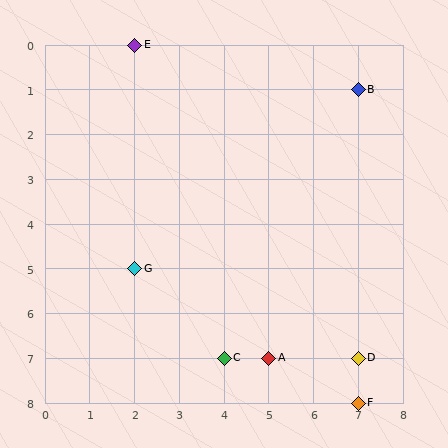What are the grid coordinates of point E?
Point E is at grid coordinates (2, 0).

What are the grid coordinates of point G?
Point G is at grid coordinates (2, 5).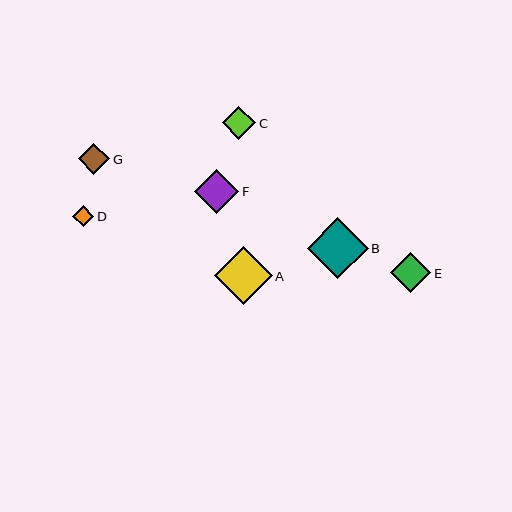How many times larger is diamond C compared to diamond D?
Diamond C is approximately 1.6 times the size of diamond D.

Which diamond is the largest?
Diamond B is the largest with a size of approximately 61 pixels.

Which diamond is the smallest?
Diamond D is the smallest with a size of approximately 21 pixels.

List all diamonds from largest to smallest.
From largest to smallest: B, A, F, E, C, G, D.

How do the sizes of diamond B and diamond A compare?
Diamond B and diamond A are approximately the same size.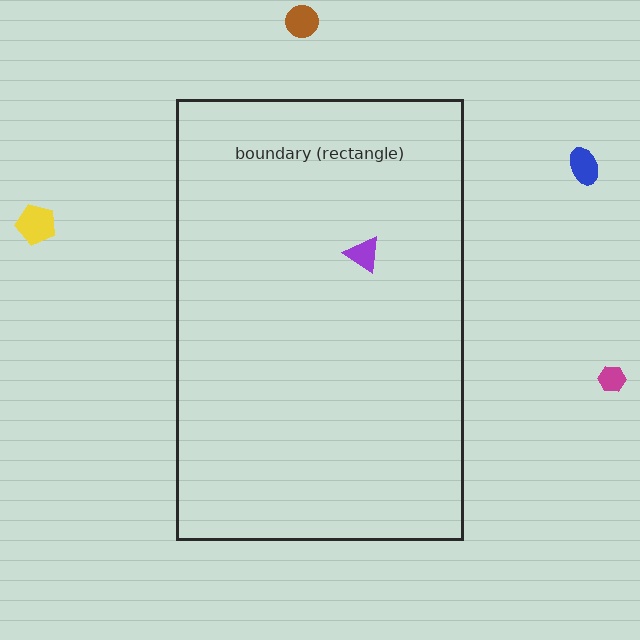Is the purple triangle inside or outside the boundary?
Inside.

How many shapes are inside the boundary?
1 inside, 4 outside.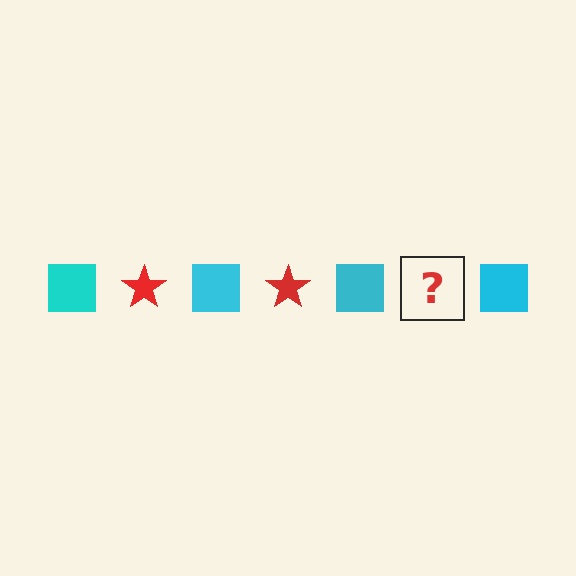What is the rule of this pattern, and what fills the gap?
The rule is that the pattern alternates between cyan square and red star. The gap should be filled with a red star.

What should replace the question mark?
The question mark should be replaced with a red star.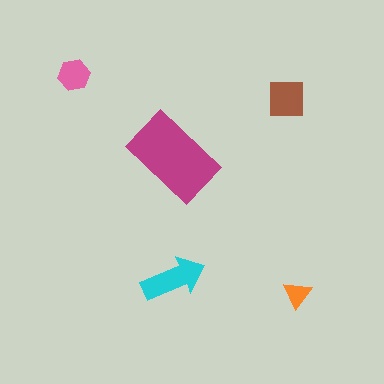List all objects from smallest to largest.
The orange triangle, the pink hexagon, the brown square, the cyan arrow, the magenta rectangle.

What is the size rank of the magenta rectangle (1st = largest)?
1st.